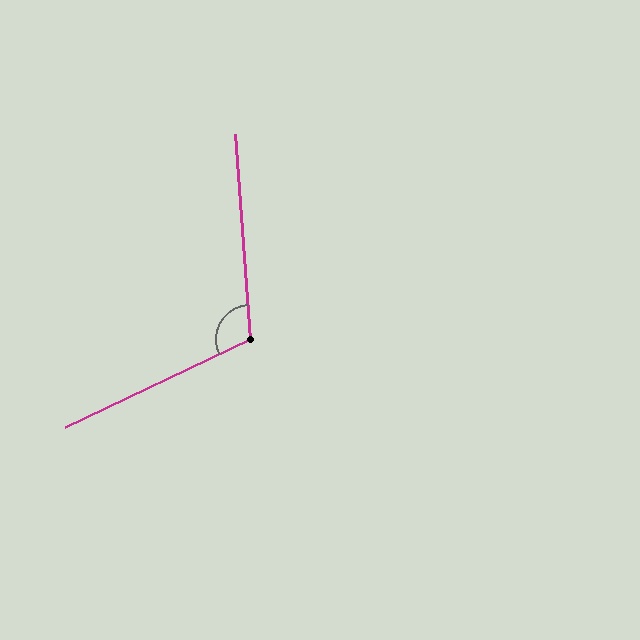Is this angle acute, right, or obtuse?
It is obtuse.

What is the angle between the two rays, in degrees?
Approximately 111 degrees.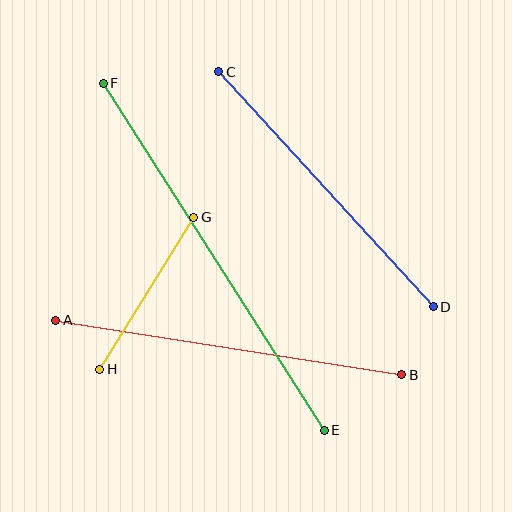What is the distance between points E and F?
The distance is approximately 411 pixels.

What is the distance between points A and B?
The distance is approximately 350 pixels.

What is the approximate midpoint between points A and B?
The midpoint is at approximately (229, 348) pixels.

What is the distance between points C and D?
The distance is approximately 318 pixels.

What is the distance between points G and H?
The distance is approximately 178 pixels.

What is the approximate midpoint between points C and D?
The midpoint is at approximately (326, 189) pixels.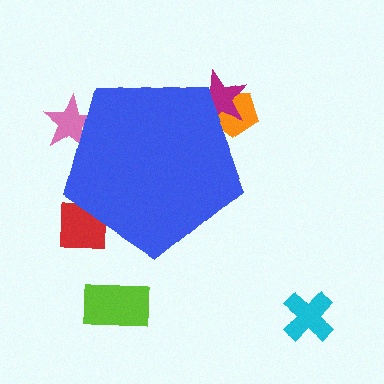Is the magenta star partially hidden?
Yes, the magenta star is partially hidden behind the blue pentagon.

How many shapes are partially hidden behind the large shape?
4 shapes are partially hidden.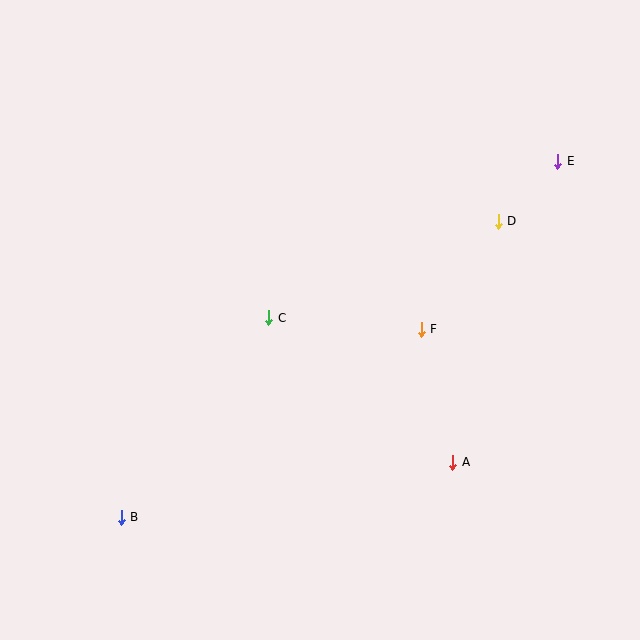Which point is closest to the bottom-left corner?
Point B is closest to the bottom-left corner.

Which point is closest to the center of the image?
Point C at (269, 318) is closest to the center.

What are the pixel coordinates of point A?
Point A is at (453, 462).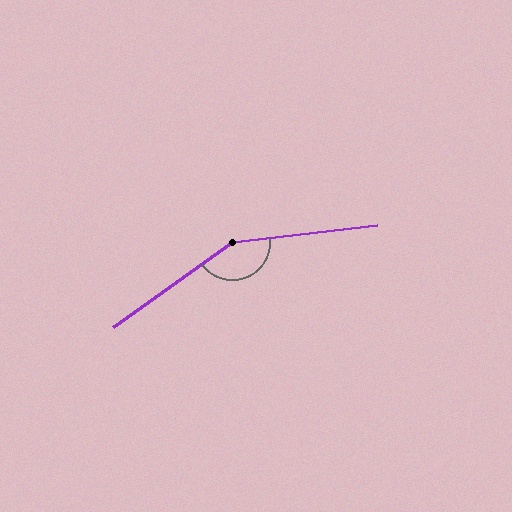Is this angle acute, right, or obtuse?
It is obtuse.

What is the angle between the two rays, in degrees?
Approximately 151 degrees.